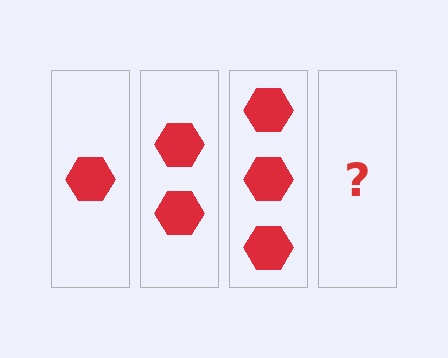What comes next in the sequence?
The next element should be 4 hexagons.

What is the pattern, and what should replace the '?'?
The pattern is that each step adds one more hexagon. The '?' should be 4 hexagons.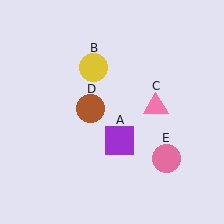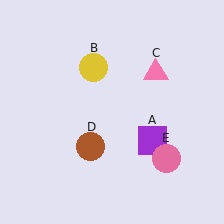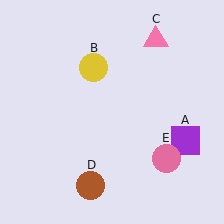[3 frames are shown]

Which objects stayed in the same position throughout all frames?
Yellow circle (object B) and pink circle (object E) remained stationary.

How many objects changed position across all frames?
3 objects changed position: purple square (object A), pink triangle (object C), brown circle (object D).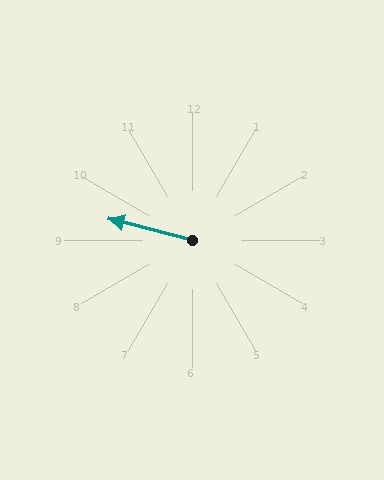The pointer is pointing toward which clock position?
Roughly 9 o'clock.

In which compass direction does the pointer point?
West.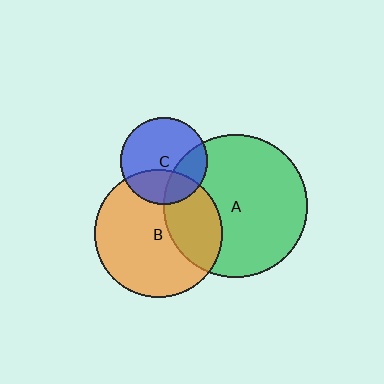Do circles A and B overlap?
Yes.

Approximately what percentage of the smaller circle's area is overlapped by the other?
Approximately 30%.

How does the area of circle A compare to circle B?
Approximately 1.3 times.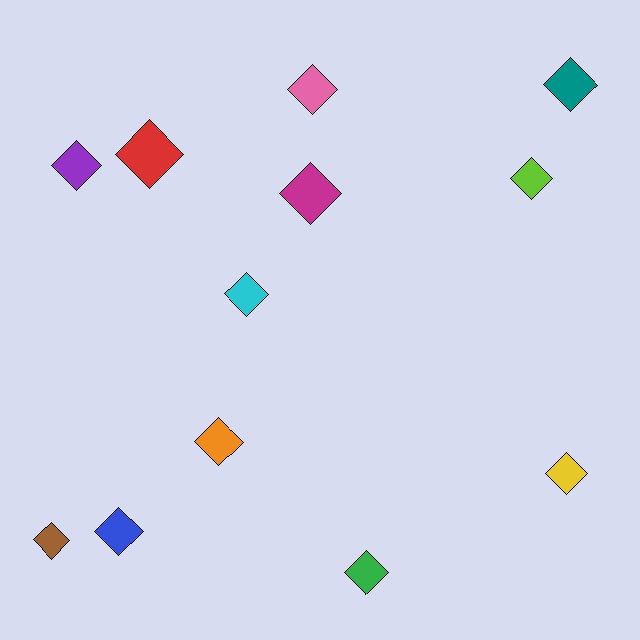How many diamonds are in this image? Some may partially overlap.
There are 12 diamonds.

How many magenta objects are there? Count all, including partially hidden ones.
There is 1 magenta object.